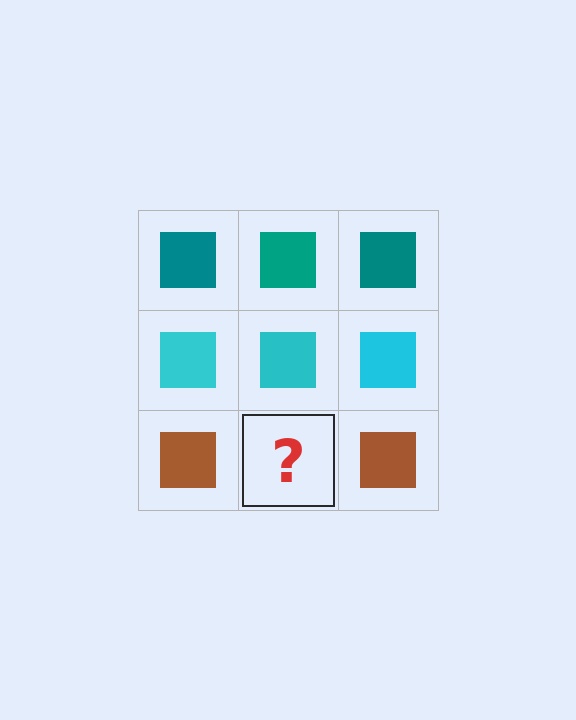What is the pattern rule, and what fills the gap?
The rule is that each row has a consistent color. The gap should be filled with a brown square.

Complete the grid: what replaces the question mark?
The question mark should be replaced with a brown square.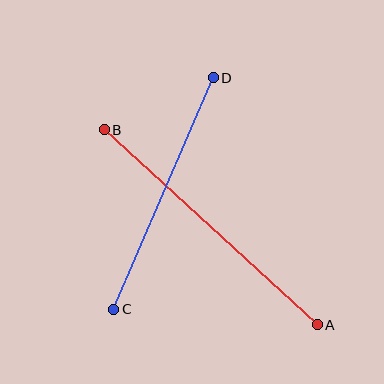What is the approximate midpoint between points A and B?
The midpoint is at approximately (211, 227) pixels.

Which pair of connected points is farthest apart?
Points A and B are farthest apart.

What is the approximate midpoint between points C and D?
The midpoint is at approximately (163, 193) pixels.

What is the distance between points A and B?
The distance is approximately 289 pixels.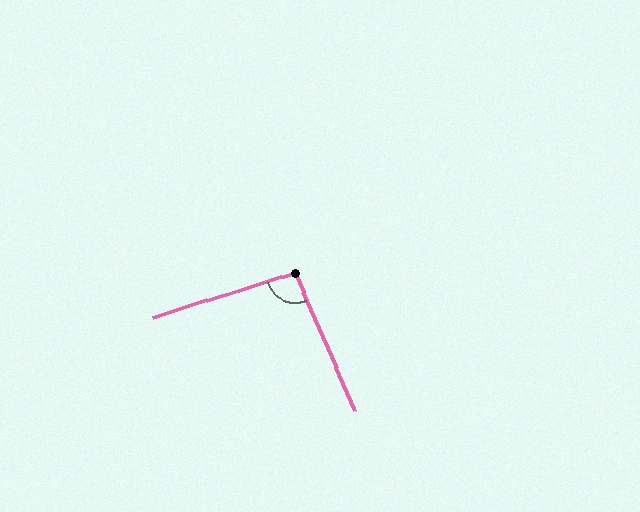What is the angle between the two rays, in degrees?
Approximately 96 degrees.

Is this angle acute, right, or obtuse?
It is obtuse.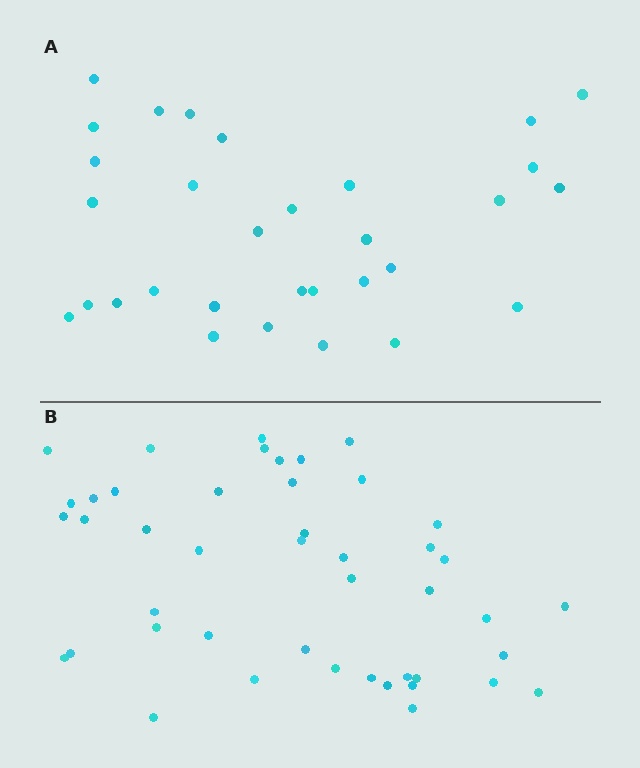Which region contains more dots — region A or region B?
Region B (the bottom region) has more dots.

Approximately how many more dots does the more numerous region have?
Region B has approximately 15 more dots than region A.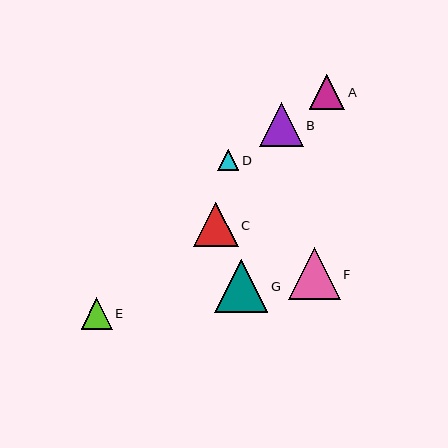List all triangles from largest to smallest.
From largest to smallest: G, F, C, B, A, E, D.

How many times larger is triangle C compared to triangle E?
Triangle C is approximately 1.4 times the size of triangle E.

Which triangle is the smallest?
Triangle D is the smallest with a size of approximately 21 pixels.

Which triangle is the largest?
Triangle G is the largest with a size of approximately 53 pixels.